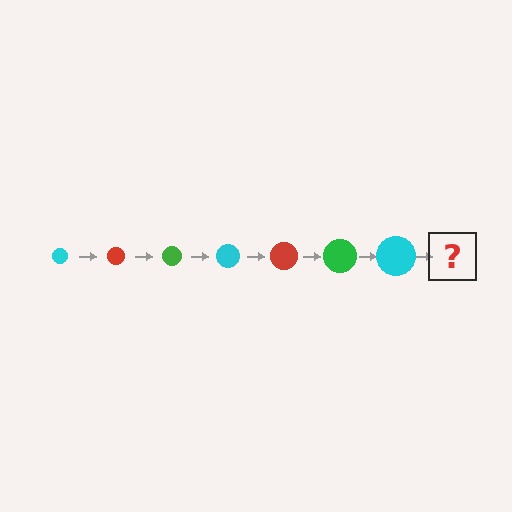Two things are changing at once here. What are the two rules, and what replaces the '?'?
The two rules are that the circle grows larger each step and the color cycles through cyan, red, and green. The '?' should be a red circle, larger than the previous one.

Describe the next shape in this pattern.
It should be a red circle, larger than the previous one.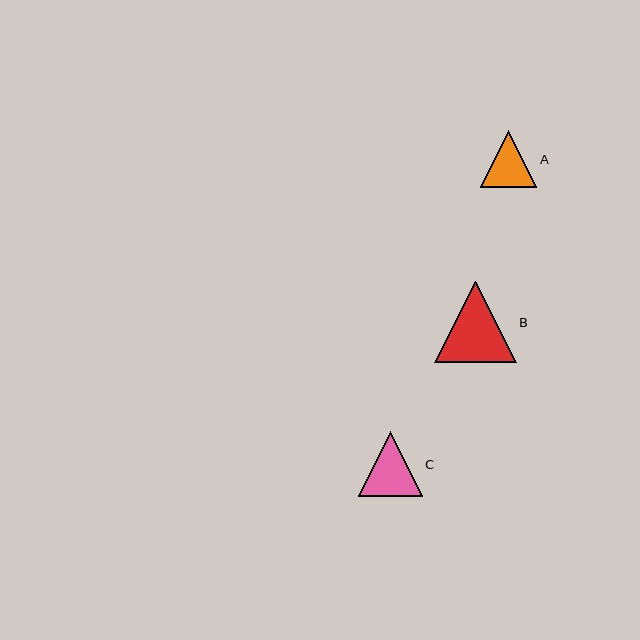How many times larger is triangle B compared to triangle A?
Triangle B is approximately 1.4 times the size of triangle A.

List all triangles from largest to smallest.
From largest to smallest: B, C, A.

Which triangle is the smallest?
Triangle A is the smallest with a size of approximately 57 pixels.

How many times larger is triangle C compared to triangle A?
Triangle C is approximately 1.1 times the size of triangle A.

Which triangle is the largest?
Triangle B is the largest with a size of approximately 81 pixels.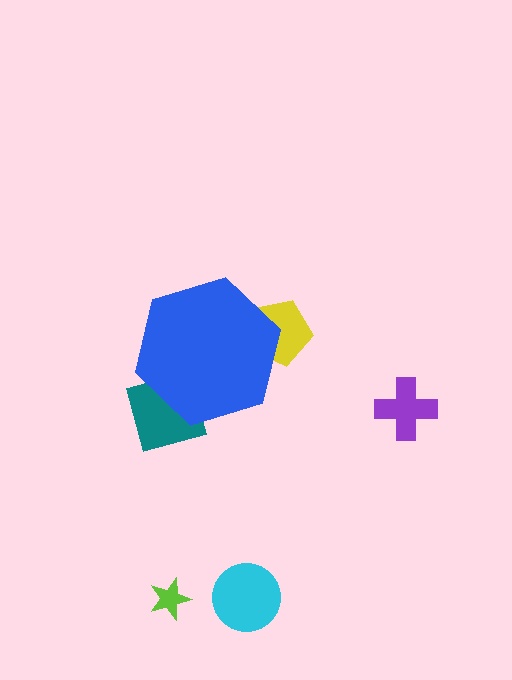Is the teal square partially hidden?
Yes, the teal square is partially hidden behind the blue hexagon.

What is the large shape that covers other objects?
A blue hexagon.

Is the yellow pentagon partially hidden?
Yes, the yellow pentagon is partially hidden behind the blue hexagon.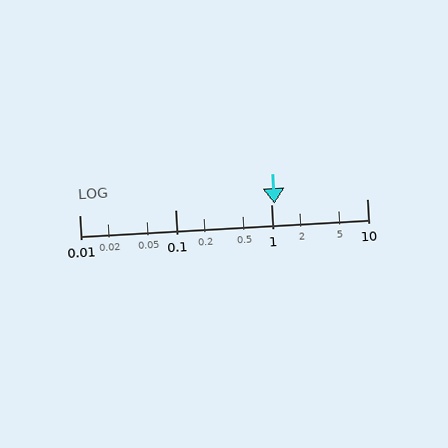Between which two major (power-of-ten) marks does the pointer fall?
The pointer is between 1 and 10.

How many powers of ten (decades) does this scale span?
The scale spans 3 decades, from 0.01 to 10.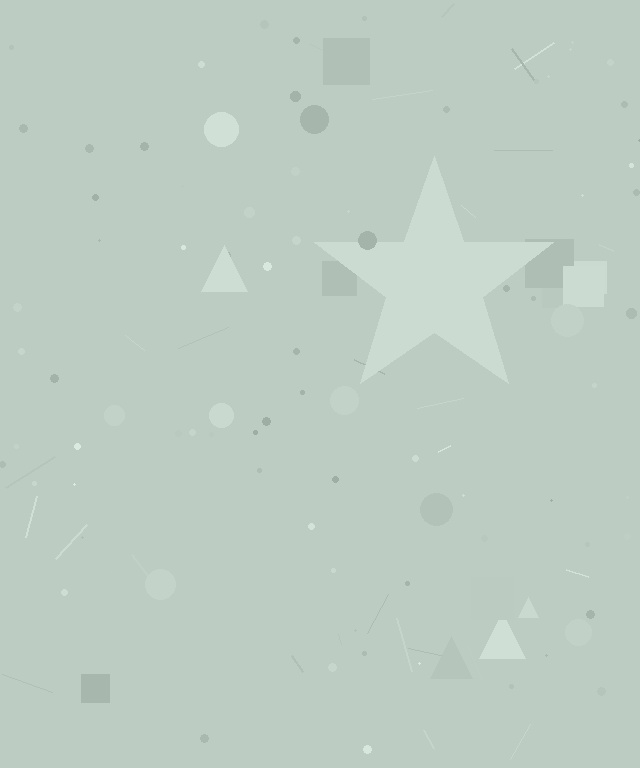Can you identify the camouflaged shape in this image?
The camouflaged shape is a star.